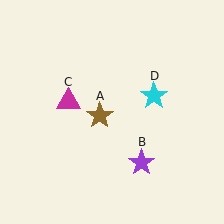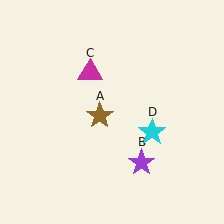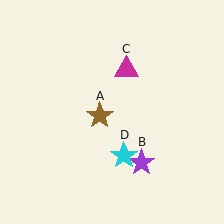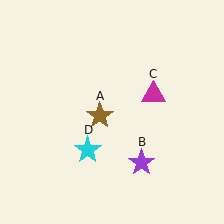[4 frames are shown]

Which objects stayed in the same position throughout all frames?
Brown star (object A) and purple star (object B) remained stationary.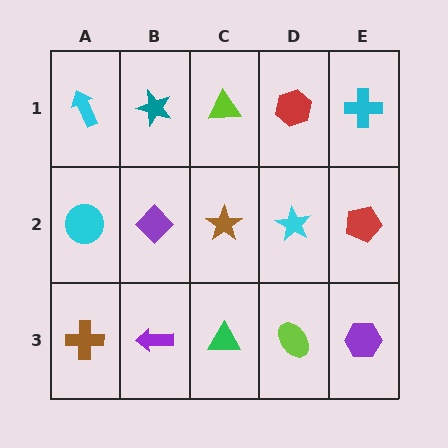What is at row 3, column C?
A green triangle.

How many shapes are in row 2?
5 shapes.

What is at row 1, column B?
A teal star.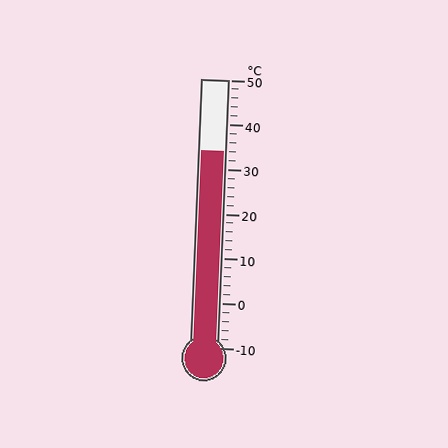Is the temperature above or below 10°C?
The temperature is above 10°C.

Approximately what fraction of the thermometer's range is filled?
The thermometer is filled to approximately 75% of its range.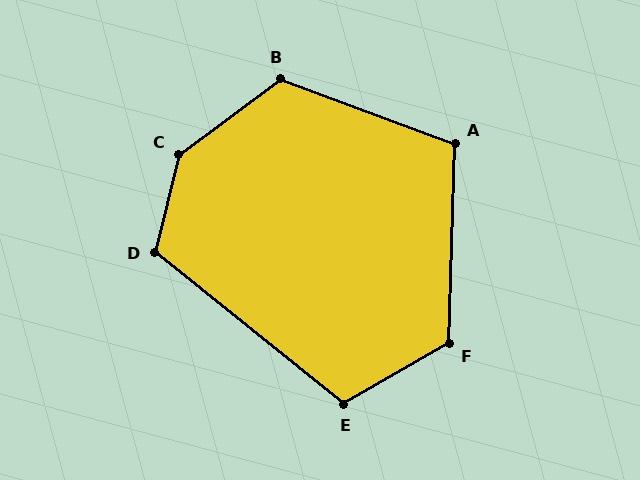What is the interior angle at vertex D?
Approximately 115 degrees (obtuse).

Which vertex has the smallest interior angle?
A, at approximately 109 degrees.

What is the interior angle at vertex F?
Approximately 121 degrees (obtuse).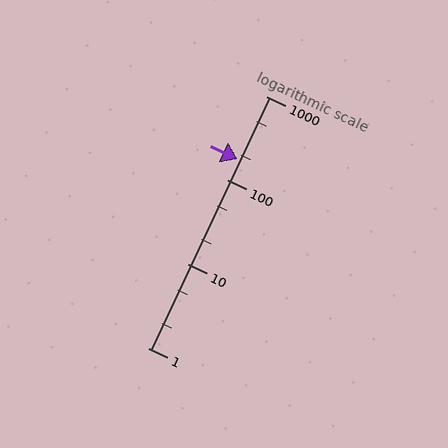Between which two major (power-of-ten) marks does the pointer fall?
The pointer is between 100 and 1000.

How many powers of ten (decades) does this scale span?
The scale spans 3 decades, from 1 to 1000.